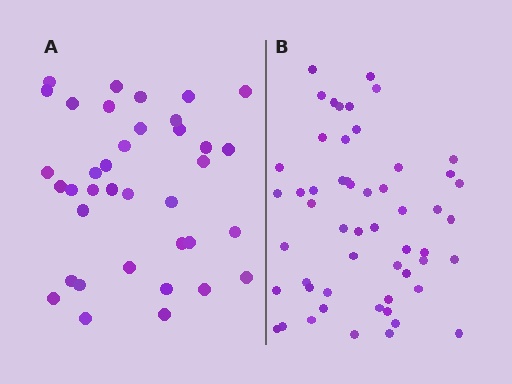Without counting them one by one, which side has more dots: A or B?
Region B (the right region) has more dots.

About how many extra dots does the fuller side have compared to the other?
Region B has approximately 15 more dots than region A.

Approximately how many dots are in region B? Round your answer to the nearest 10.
About 50 dots. (The exact count is 54, which rounds to 50.)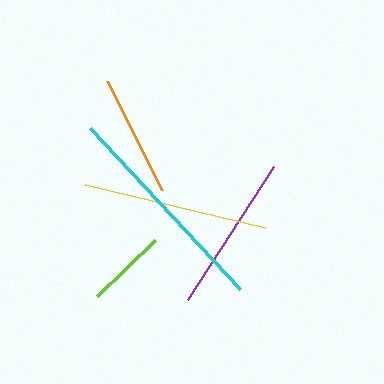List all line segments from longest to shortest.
From longest to shortest: cyan, yellow, purple, orange, lime.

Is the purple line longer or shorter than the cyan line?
The cyan line is longer than the purple line.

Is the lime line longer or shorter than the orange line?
The orange line is longer than the lime line.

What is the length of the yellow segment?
The yellow segment is approximately 185 pixels long.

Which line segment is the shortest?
The lime line is the shortest at approximately 81 pixels.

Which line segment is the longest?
The cyan line is the longest at approximately 220 pixels.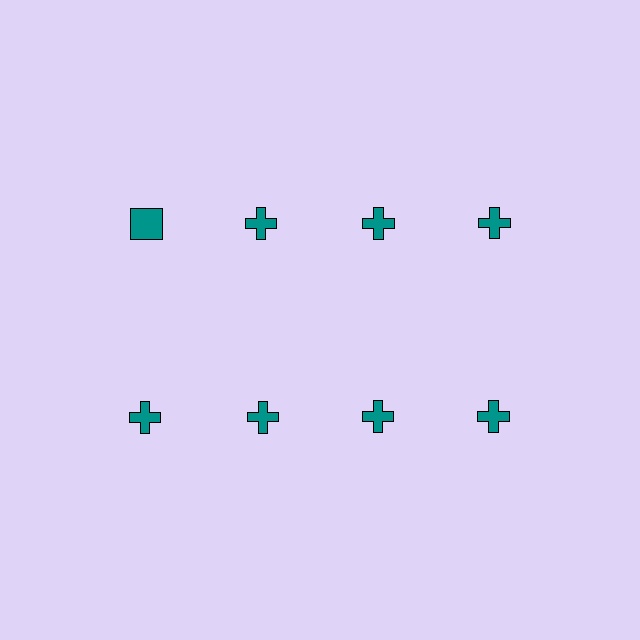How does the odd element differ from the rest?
It has a different shape: square instead of cross.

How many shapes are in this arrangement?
There are 8 shapes arranged in a grid pattern.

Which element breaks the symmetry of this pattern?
The teal square in the top row, leftmost column breaks the symmetry. All other shapes are teal crosses.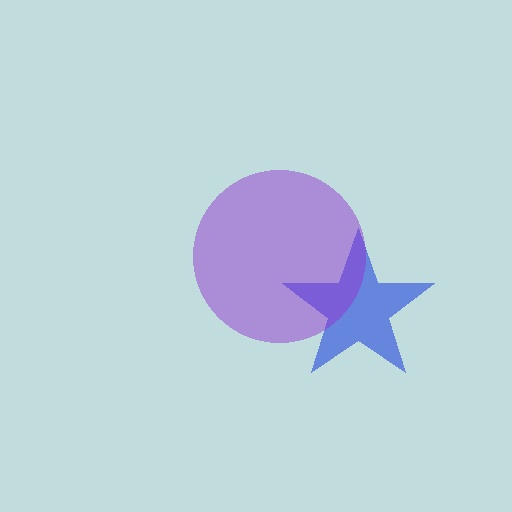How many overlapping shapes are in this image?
There are 2 overlapping shapes in the image.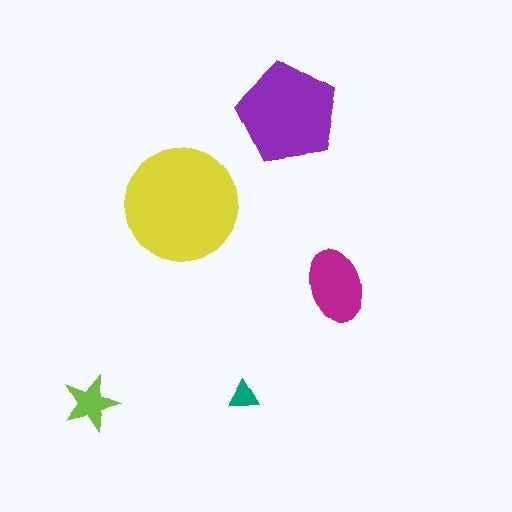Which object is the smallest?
The teal triangle.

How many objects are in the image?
There are 5 objects in the image.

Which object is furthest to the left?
The lime star is leftmost.